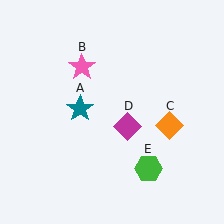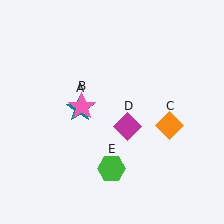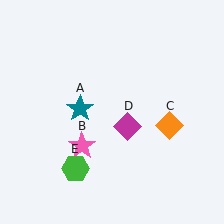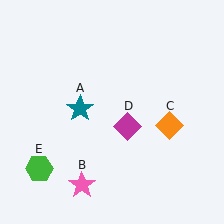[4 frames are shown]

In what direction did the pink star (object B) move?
The pink star (object B) moved down.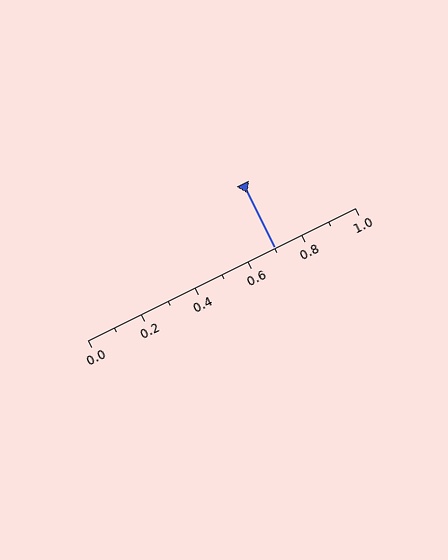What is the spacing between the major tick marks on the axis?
The major ticks are spaced 0.2 apart.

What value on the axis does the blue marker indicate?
The marker indicates approximately 0.7.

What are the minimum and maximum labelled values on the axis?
The axis runs from 0.0 to 1.0.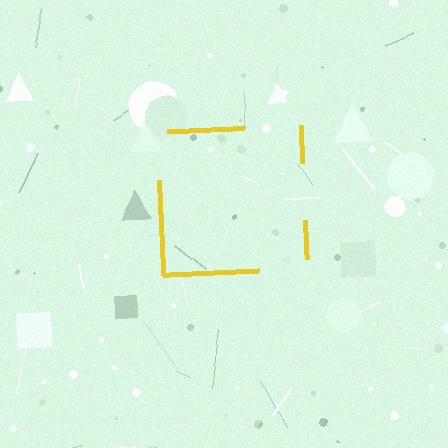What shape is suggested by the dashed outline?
The dashed outline suggests a square.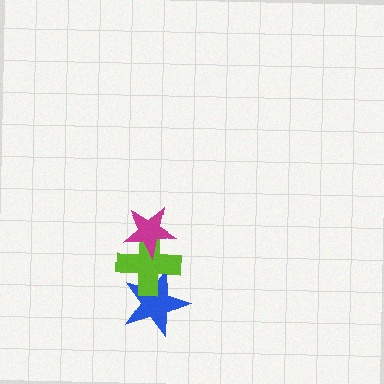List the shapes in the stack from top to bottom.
From top to bottom: the magenta star, the lime cross, the blue star.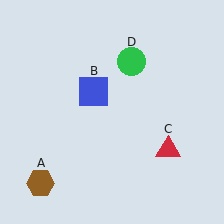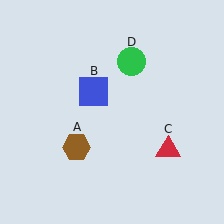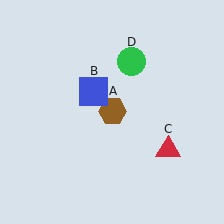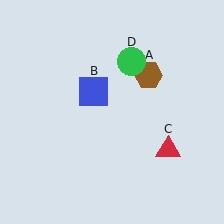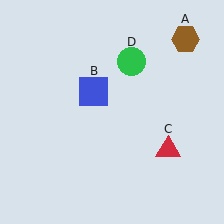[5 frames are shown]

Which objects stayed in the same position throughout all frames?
Blue square (object B) and red triangle (object C) and green circle (object D) remained stationary.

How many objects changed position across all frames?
1 object changed position: brown hexagon (object A).